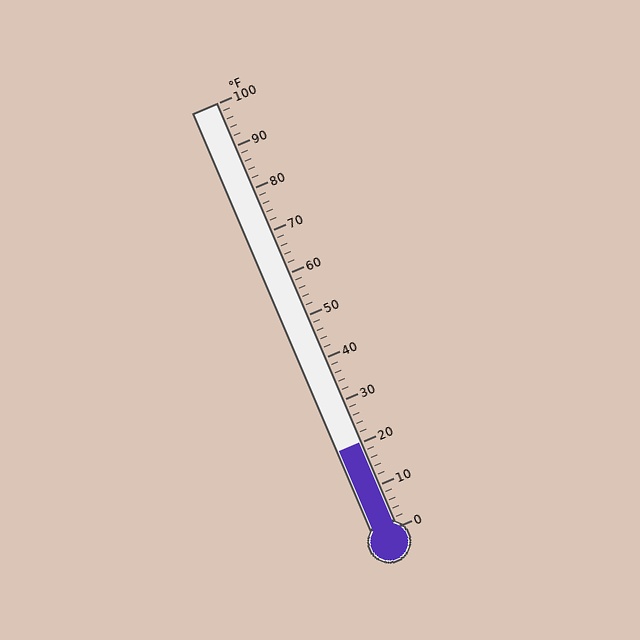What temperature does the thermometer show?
The thermometer shows approximately 20°F.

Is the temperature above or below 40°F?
The temperature is below 40°F.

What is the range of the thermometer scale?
The thermometer scale ranges from 0°F to 100°F.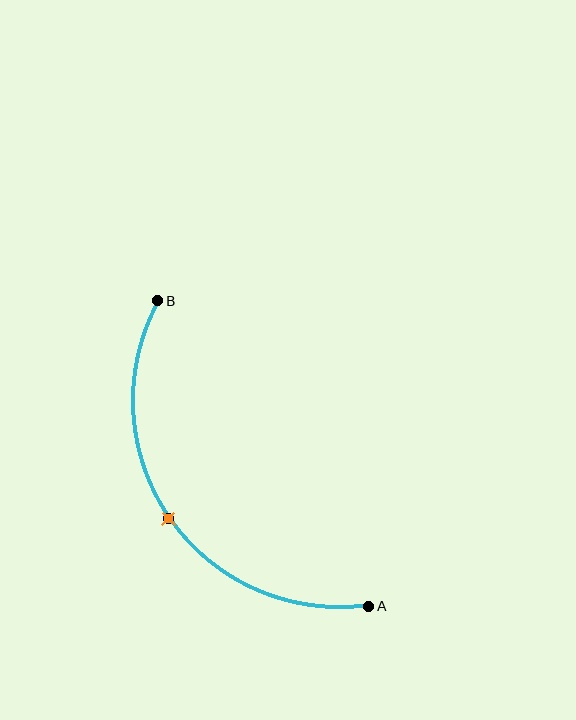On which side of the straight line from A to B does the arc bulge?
The arc bulges below and to the left of the straight line connecting A and B.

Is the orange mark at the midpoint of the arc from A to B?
Yes. The orange mark lies on the arc at equal arc-length from both A and B — it is the arc midpoint.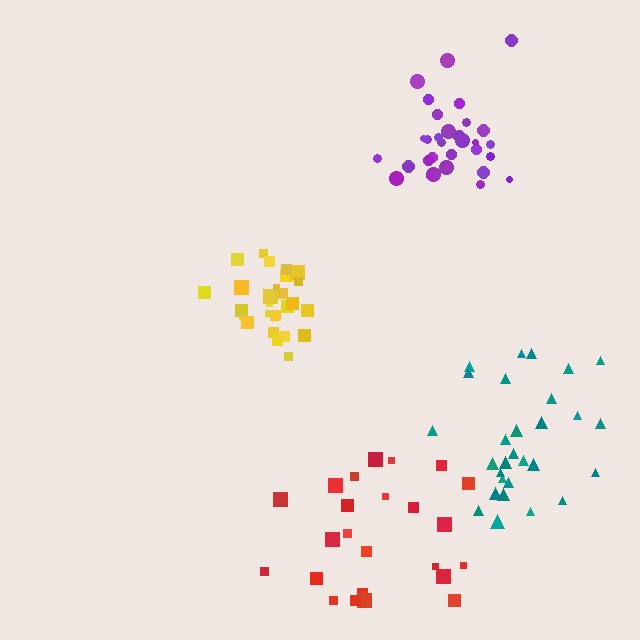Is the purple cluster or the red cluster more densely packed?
Purple.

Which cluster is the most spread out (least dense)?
Red.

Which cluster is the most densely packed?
Yellow.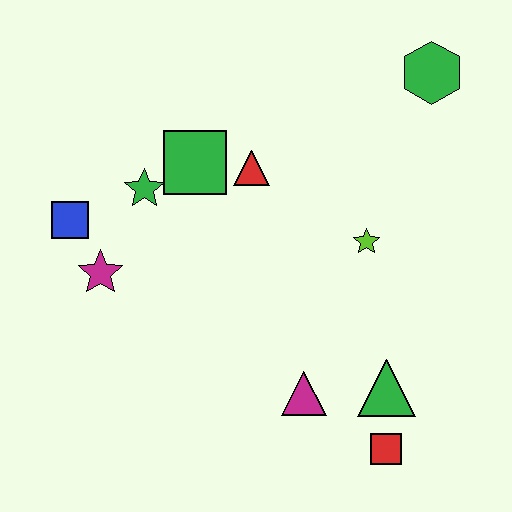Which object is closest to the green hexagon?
The lime star is closest to the green hexagon.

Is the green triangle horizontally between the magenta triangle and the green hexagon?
Yes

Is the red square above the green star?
No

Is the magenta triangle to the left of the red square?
Yes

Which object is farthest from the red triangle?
The red square is farthest from the red triangle.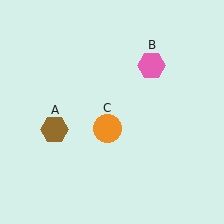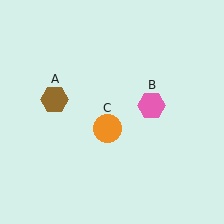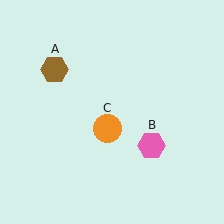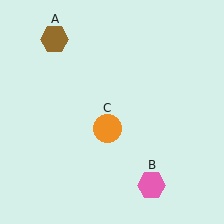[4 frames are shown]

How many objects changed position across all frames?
2 objects changed position: brown hexagon (object A), pink hexagon (object B).